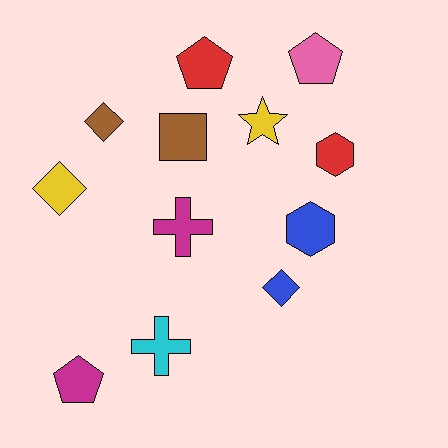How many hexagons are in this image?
There are 2 hexagons.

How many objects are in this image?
There are 12 objects.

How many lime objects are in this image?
There are no lime objects.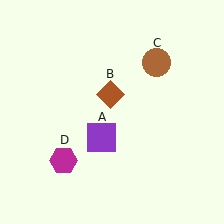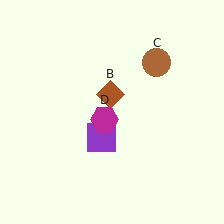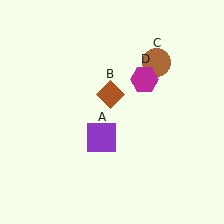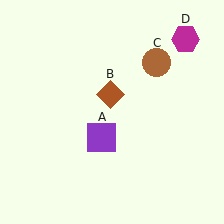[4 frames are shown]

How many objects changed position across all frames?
1 object changed position: magenta hexagon (object D).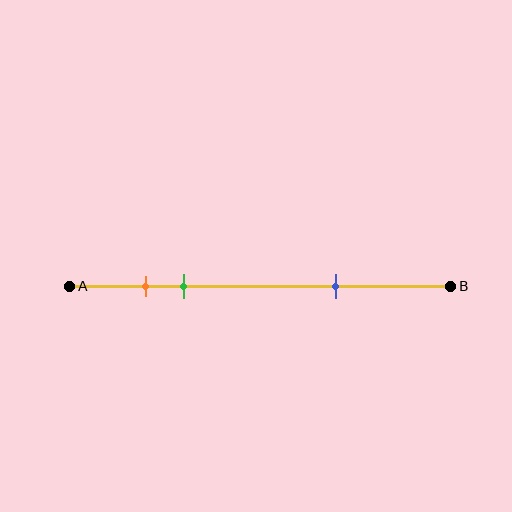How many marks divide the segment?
There are 3 marks dividing the segment.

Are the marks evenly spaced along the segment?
No, the marks are not evenly spaced.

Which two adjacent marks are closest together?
The orange and green marks are the closest adjacent pair.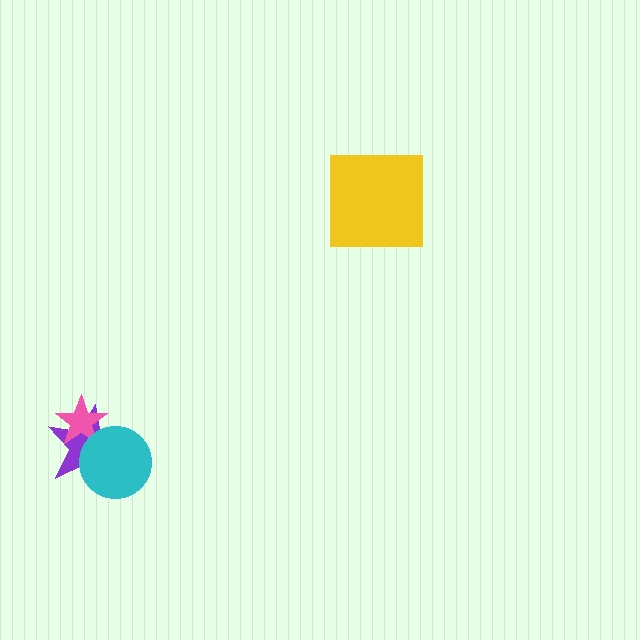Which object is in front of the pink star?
The cyan circle is in front of the pink star.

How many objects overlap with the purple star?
2 objects overlap with the purple star.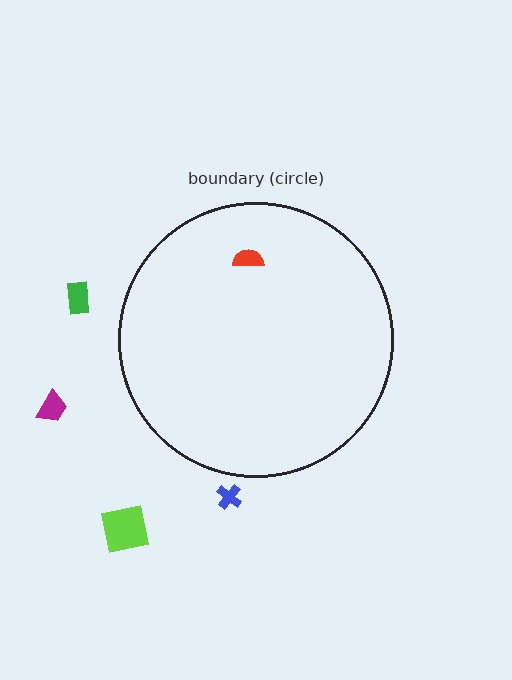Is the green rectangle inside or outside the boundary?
Outside.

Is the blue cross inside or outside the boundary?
Outside.